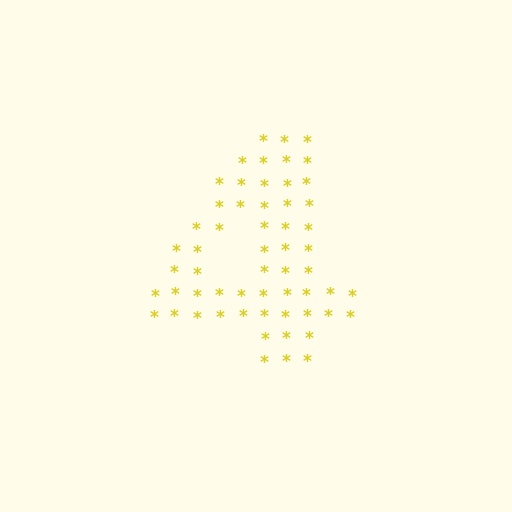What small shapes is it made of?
It is made of small asterisks.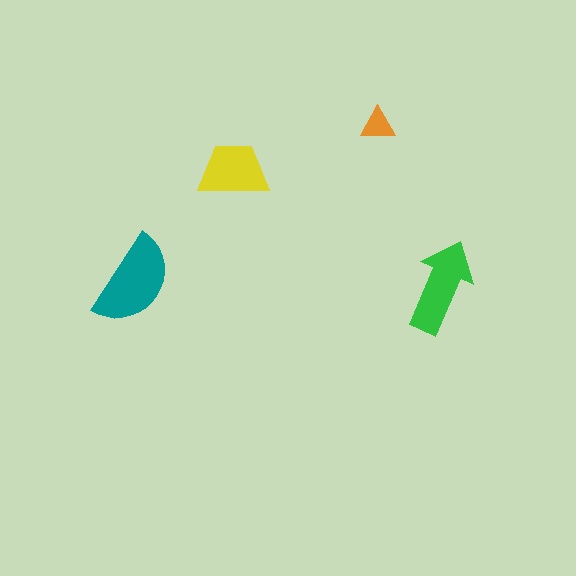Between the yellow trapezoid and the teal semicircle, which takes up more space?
The teal semicircle.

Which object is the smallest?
The orange triangle.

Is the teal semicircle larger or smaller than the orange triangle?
Larger.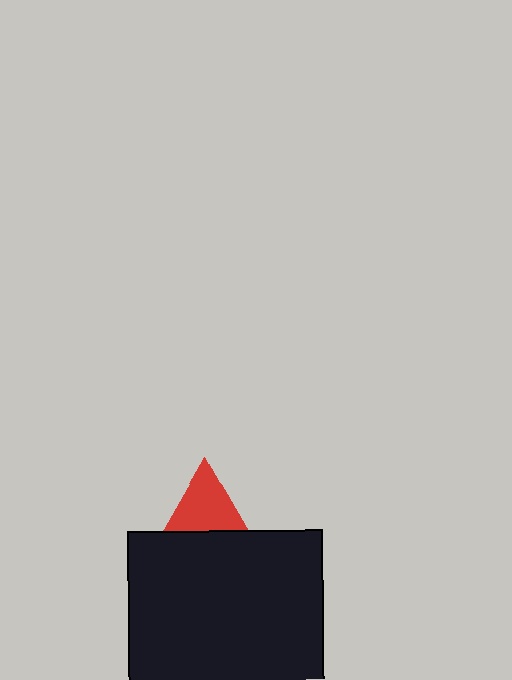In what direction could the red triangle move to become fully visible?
The red triangle could move up. That would shift it out from behind the black rectangle entirely.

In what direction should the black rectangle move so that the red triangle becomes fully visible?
The black rectangle should move down. That is the shortest direction to clear the overlap and leave the red triangle fully visible.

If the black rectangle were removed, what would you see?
You would see the complete red triangle.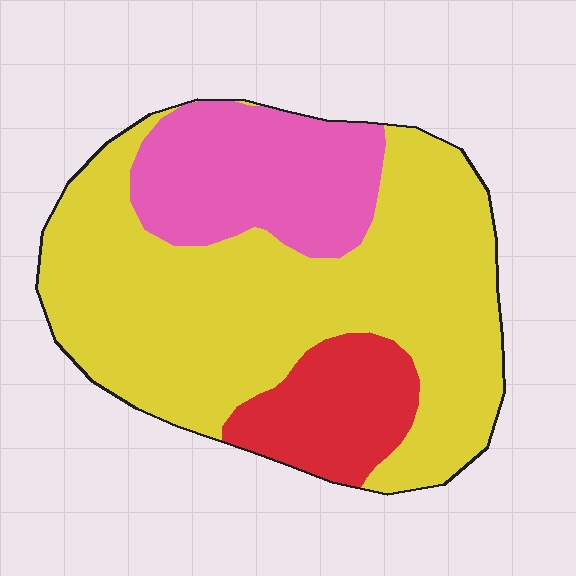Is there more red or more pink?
Pink.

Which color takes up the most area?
Yellow, at roughly 65%.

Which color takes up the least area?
Red, at roughly 15%.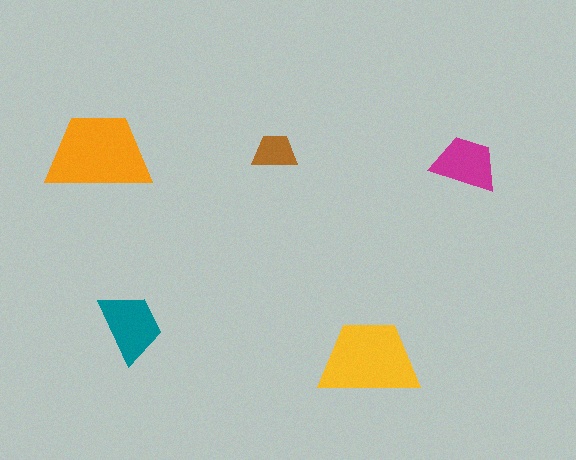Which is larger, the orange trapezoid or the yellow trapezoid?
The orange one.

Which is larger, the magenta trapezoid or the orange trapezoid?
The orange one.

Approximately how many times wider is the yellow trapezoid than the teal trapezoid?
About 1.5 times wider.